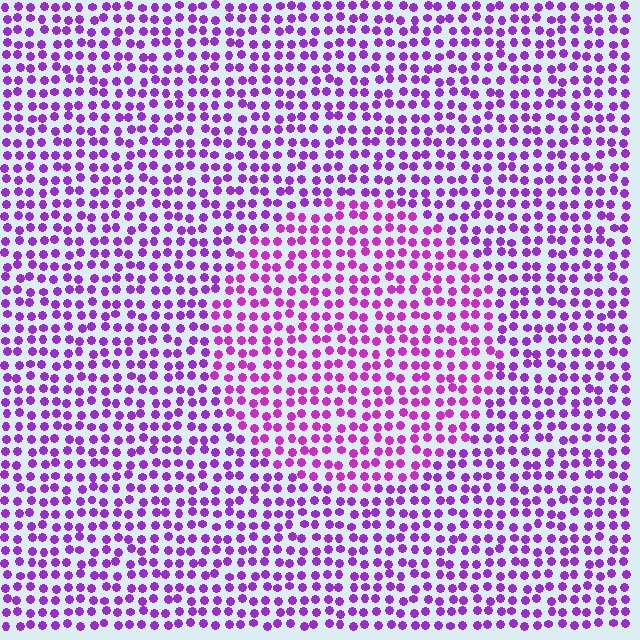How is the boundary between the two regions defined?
The boundary is defined purely by a slight shift in hue (about 21 degrees). Spacing, size, and orientation are identical on both sides.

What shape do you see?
I see a circle.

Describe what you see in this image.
The image is filled with small purple elements in a uniform arrangement. A circle-shaped region is visible where the elements are tinted to a slightly different hue, forming a subtle color boundary.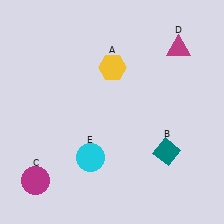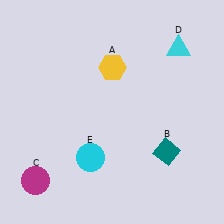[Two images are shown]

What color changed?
The triangle (D) changed from magenta in Image 1 to cyan in Image 2.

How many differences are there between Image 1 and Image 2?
There is 1 difference between the two images.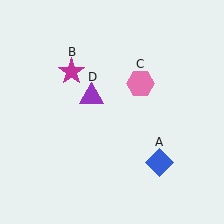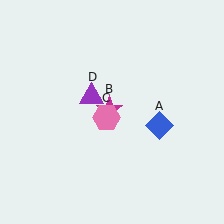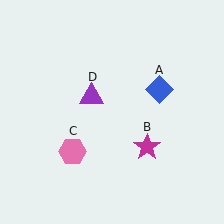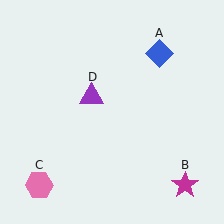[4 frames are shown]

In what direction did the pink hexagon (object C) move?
The pink hexagon (object C) moved down and to the left.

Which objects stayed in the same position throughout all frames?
Purple triangle (object D) remained stationary.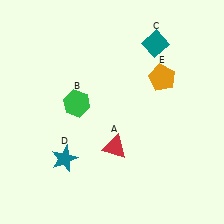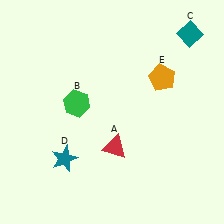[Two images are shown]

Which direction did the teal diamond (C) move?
The teal diamond (C) moved right.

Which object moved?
The teal diamond (C) moved right.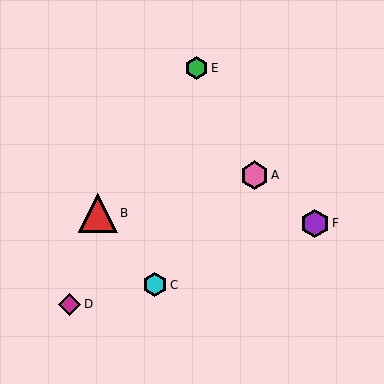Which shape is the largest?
The red triangle (labeled B) is the largest.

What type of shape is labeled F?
Shape F is a purple hexagon.